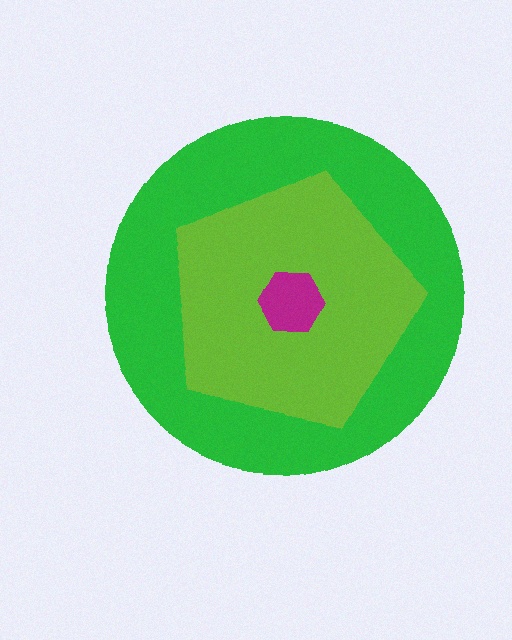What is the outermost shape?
The green circle.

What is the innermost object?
The magenta hexagon.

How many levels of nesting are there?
3.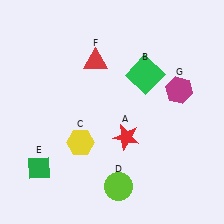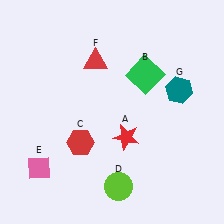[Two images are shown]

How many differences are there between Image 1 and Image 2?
There are 3 differences between the two images.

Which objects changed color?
C changed from yellow to red. E changed from green to pink. G changed from magenta to teal.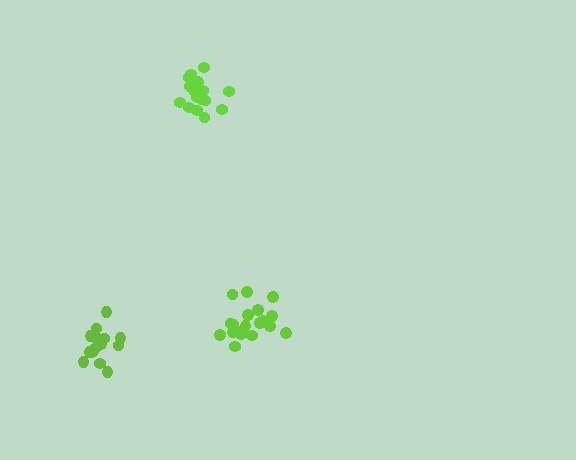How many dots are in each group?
Group 1: 14 dots, Group 2: 18 dots, Group 3: 20 dots (52 total).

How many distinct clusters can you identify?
There are 3 distinct clusters.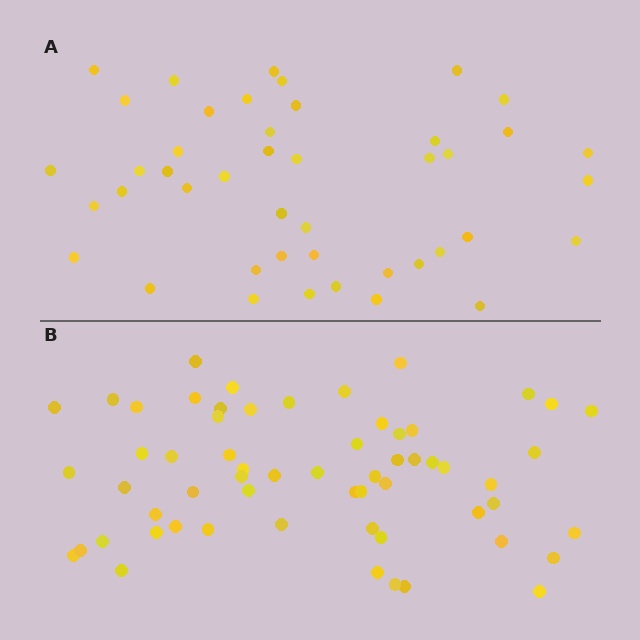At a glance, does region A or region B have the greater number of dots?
Region B (the bottom region) has more dots.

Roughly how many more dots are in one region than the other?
Region B has approximately 15 more dots than region A.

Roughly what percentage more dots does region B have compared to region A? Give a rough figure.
About 35% more.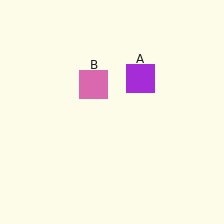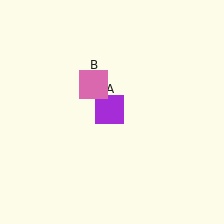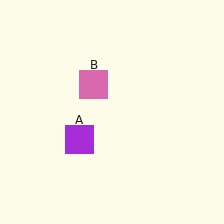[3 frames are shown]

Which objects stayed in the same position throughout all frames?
Pink square (object B) remained stationary.